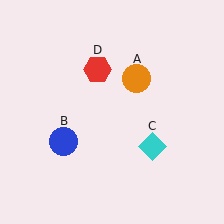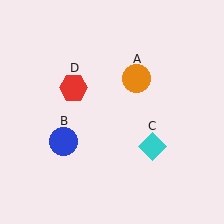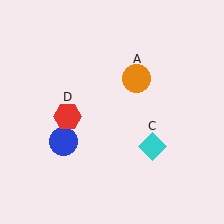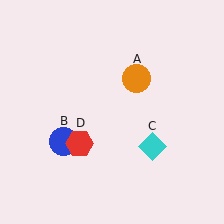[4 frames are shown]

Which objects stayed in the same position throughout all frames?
Orange circle (object A) and blue circle (object B) and cyan diamond (object C) remained stationary.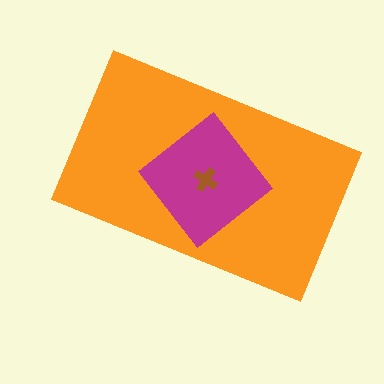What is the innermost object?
The brown cross.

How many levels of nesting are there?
3.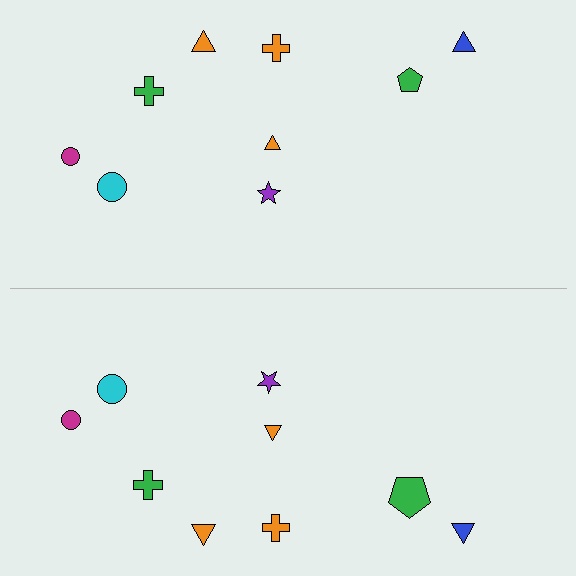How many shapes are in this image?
There are 18 shapes in this image.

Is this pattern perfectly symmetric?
No, the pattern is not perfectly symmetric. The green pentagon on the bottom side has a different size than its mirror counterpart.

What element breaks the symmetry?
The green pentagon on the bottom side has a different size than its mirror counterpart.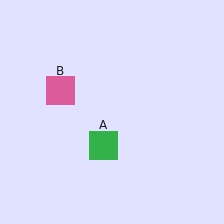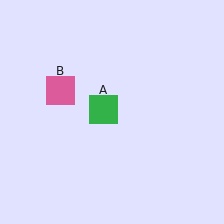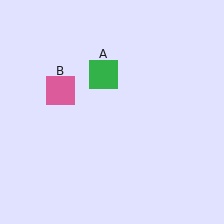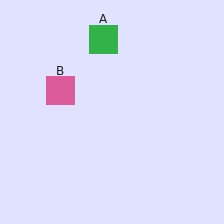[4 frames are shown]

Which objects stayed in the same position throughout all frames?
Pink square (object B) remained stationary.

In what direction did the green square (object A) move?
The green square (object A) moved up.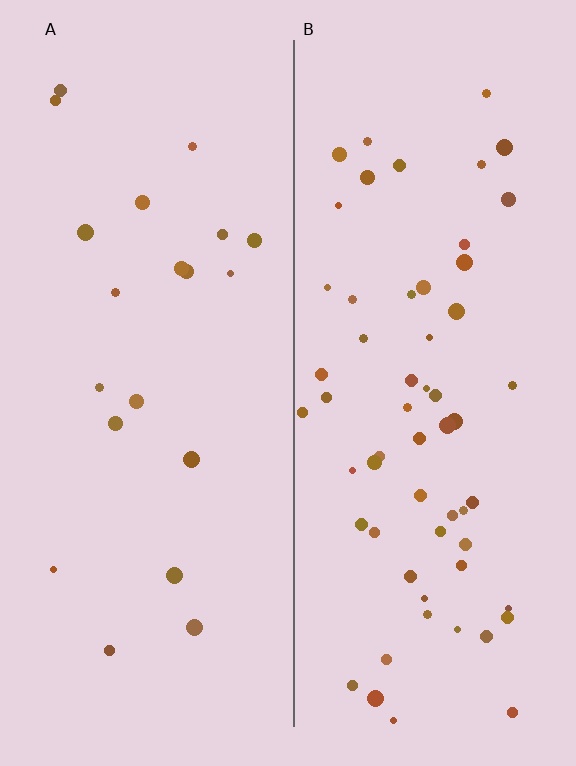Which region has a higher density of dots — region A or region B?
B (the right).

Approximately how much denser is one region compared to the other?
Approximately 2.9× — region B over region A.